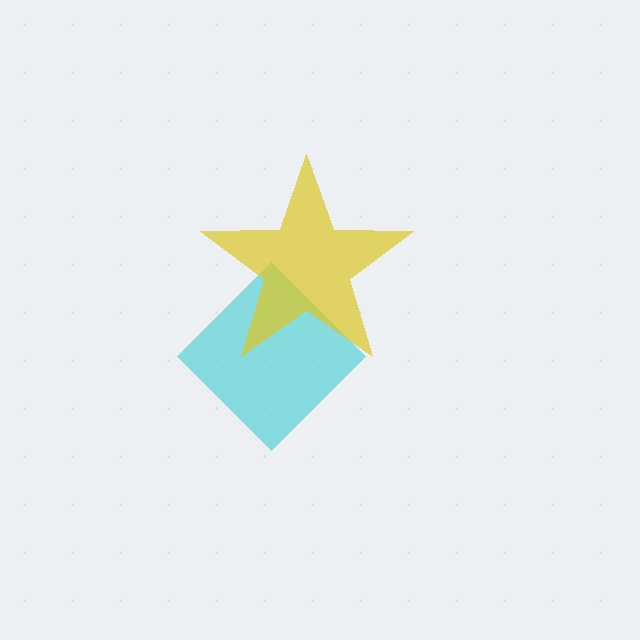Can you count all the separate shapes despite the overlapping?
Yes, there are 2 separate shapes.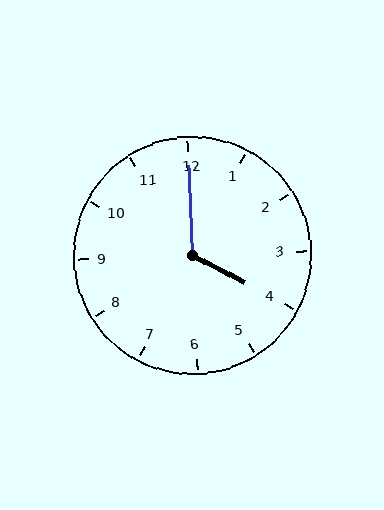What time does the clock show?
4:00.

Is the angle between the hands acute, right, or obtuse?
It is obtuse.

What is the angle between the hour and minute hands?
Approximately 120 degrees.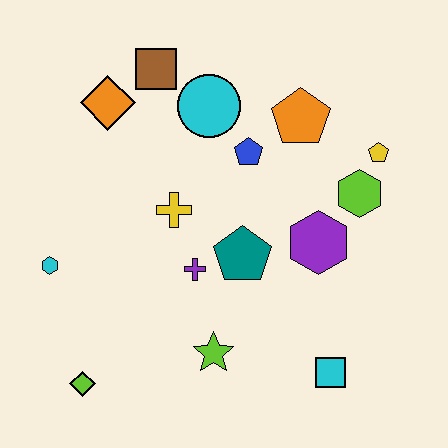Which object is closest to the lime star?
The purple cross is closest to the lime star.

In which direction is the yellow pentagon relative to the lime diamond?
The yellow pentagon is to the right of the lime diamond.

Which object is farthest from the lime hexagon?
The lime diamond is farthest from the lime hexagon.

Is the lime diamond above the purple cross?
No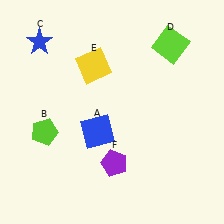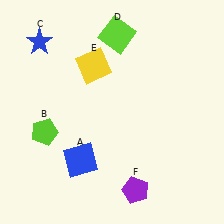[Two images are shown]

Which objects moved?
The objects that moved are: the blue square (A), the lime square (D), the purple pentagon (F).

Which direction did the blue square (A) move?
The blue square (A) moved down.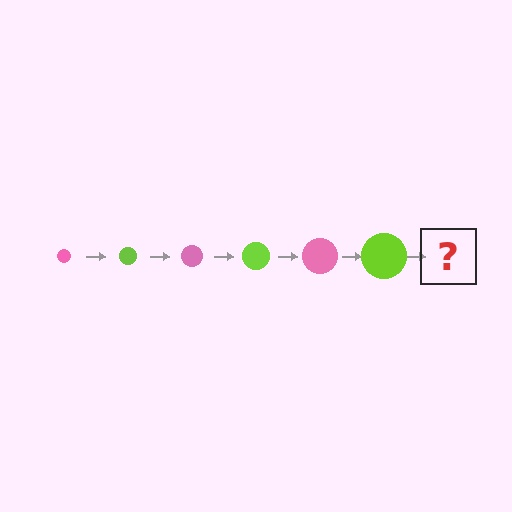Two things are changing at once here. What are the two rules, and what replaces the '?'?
The two rules are that the circle grows larger each step and the color cycles through pink and lime. The '?' should be a pink circle, larger than the previous one.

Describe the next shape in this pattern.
It should be a pink circle, larger than the previous one.